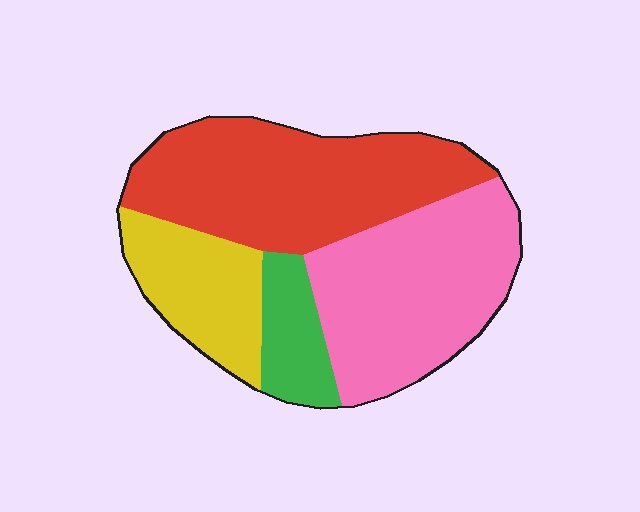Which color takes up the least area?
Green, at roughly 10%.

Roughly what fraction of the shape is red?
Red takes up about three eighths (3/8) of the shape.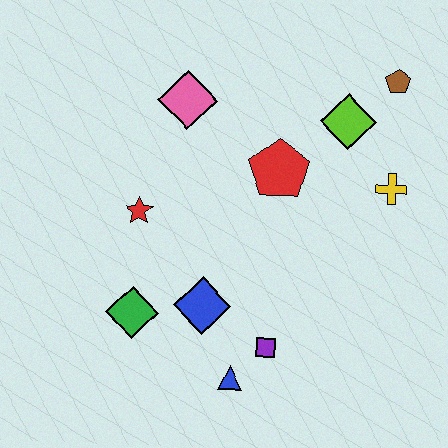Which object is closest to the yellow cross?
The lime diamond is closest to the yellow cross.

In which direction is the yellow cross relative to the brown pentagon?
The yellow cross is below the brown pentagon.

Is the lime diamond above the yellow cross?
Yes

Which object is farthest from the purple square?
The brown pentagon is farthest from the purple square.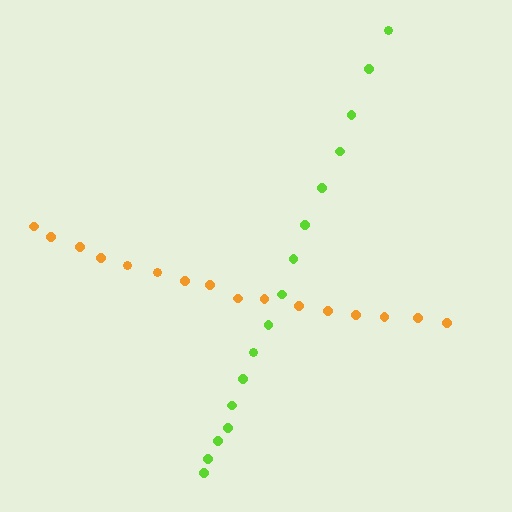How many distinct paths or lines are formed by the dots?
There are 2 distinct paths.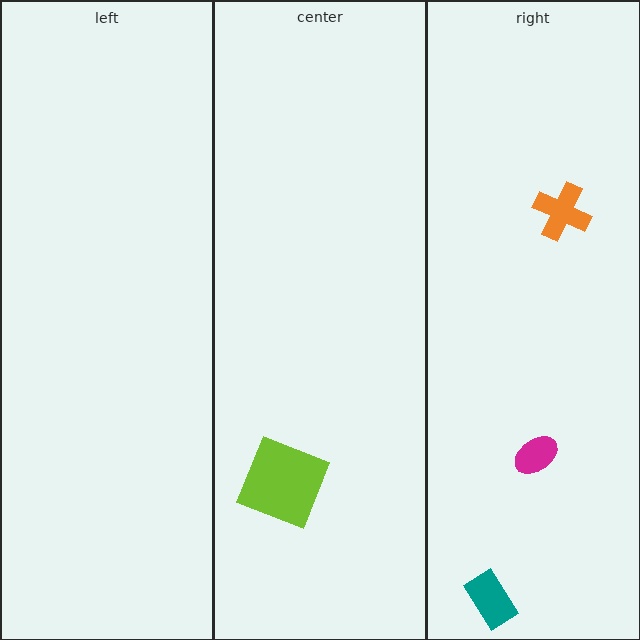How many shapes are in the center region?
1.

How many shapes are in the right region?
3.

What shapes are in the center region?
The lime square.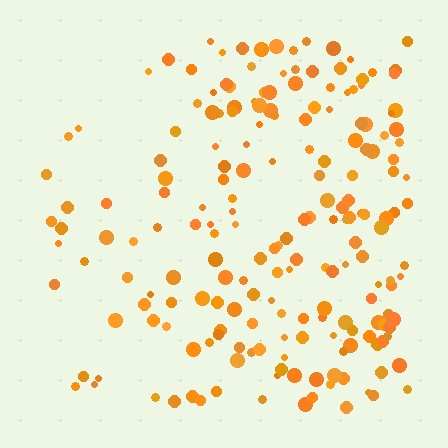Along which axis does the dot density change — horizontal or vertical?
Horizontal.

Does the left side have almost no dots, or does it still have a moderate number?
Still a moderate number, just noticeably fewer than the right.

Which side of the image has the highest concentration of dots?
The right.